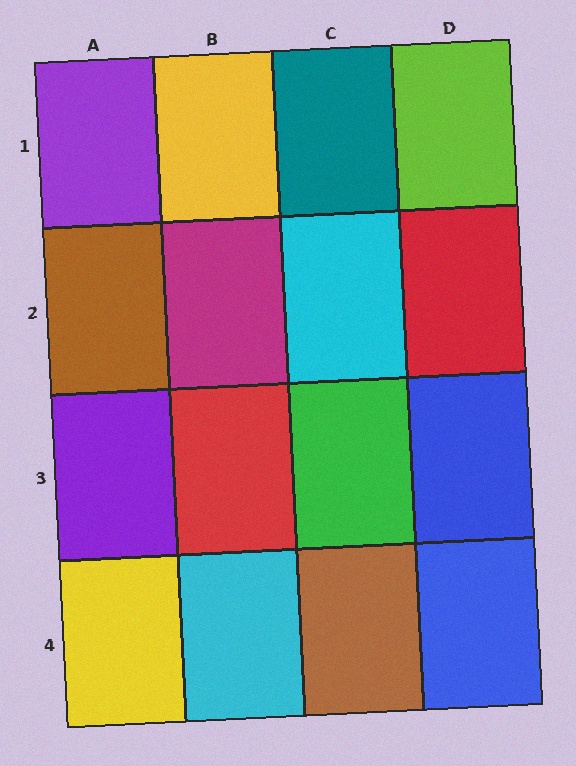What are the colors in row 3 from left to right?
Purple, red, green, blue.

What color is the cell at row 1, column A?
Purple.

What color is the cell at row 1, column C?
Teal.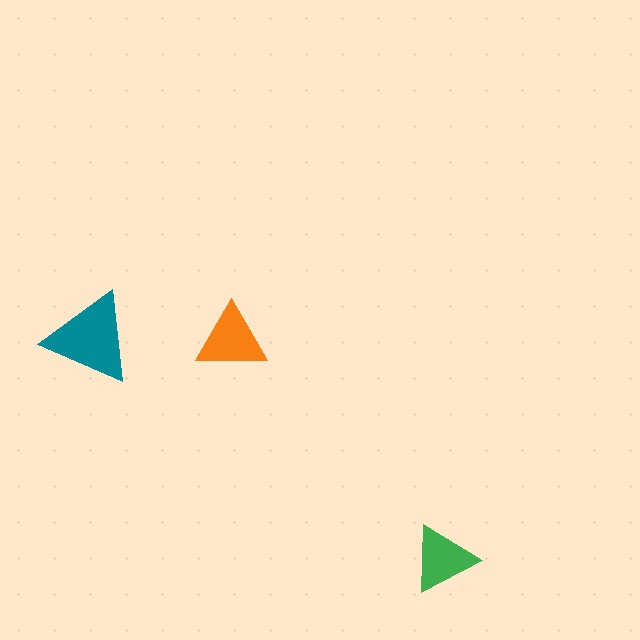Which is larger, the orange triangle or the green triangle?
The orange one.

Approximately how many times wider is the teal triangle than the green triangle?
About 1.5 times wider.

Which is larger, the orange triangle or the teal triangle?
The teal one.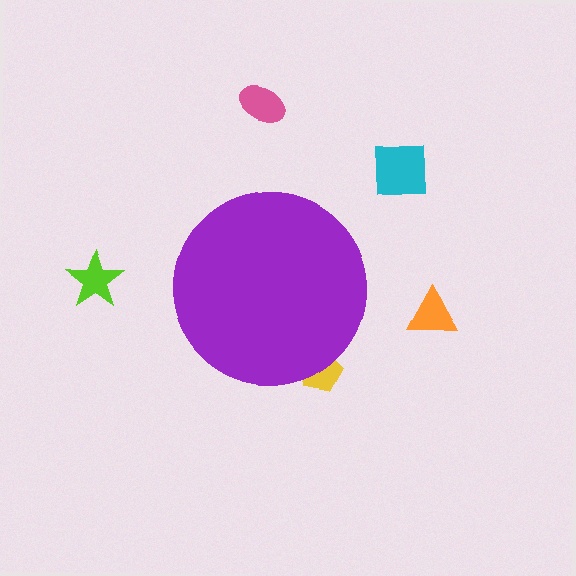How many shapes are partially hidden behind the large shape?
1 shape is partially hidden.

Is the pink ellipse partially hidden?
No, the pink ellipse is fully visible.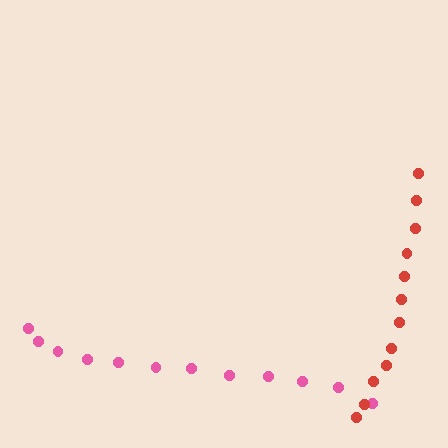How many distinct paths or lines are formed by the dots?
There are 2 distinct paths.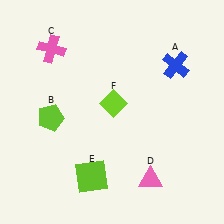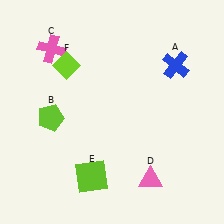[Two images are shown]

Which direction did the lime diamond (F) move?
The lime diamond (F) moved left.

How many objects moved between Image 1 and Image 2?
1 object moved between the two images.